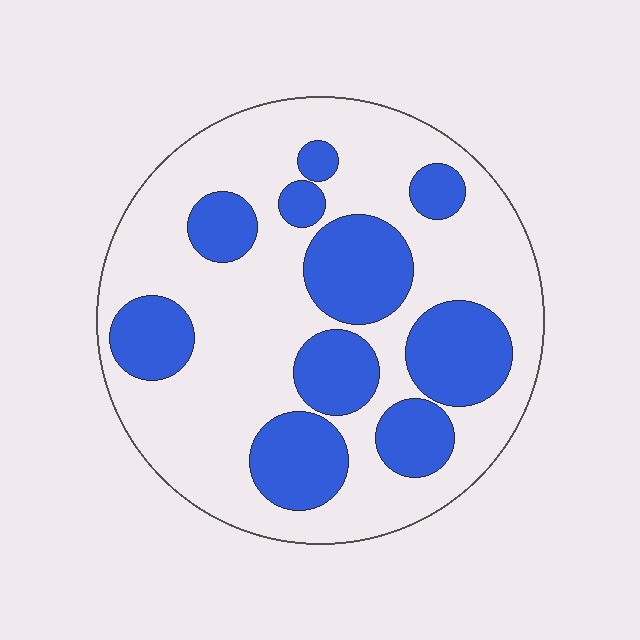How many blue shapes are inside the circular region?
10.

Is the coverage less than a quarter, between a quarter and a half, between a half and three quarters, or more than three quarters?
Between a quarter and a half.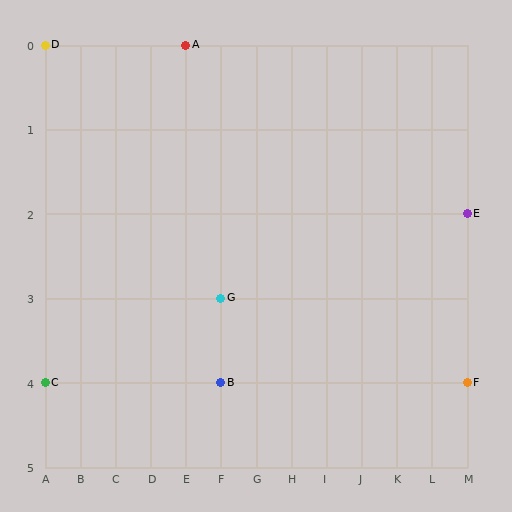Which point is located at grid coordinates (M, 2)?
Point E is at (M, 2).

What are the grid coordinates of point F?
Point F is at grid coordinates (M, 4).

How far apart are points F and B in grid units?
Points F and B are 7 columns apart.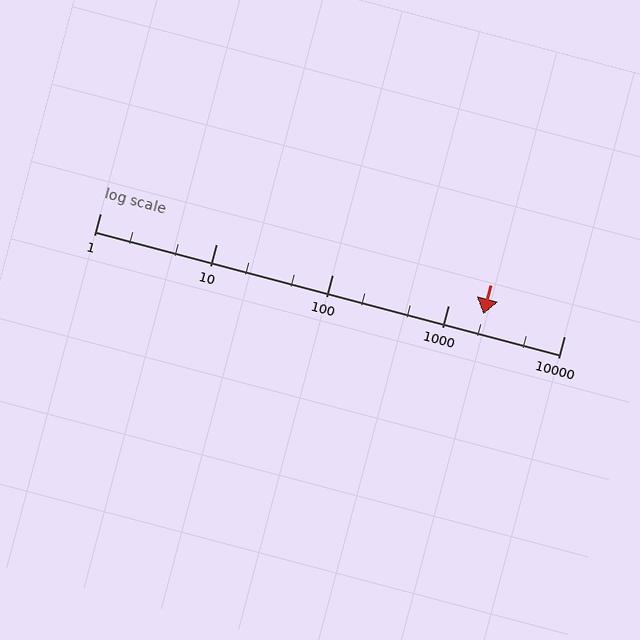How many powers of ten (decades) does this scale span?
The scale spans 4 decades, from 1 to 10000.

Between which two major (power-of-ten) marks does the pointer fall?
The pointer is between 1000 and 10000.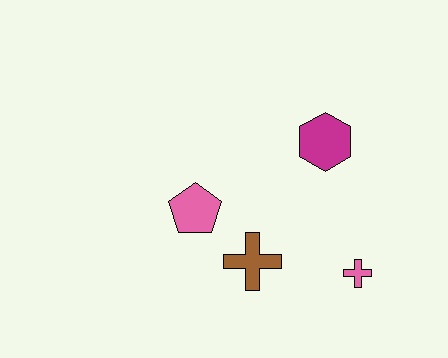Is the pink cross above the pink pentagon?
No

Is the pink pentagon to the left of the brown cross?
Yes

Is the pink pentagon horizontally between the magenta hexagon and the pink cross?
No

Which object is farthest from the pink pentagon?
The pink cross is farthest from the pink pentagon.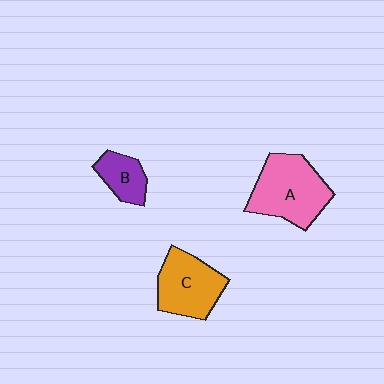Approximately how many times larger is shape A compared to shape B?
Approximately 2.2 times.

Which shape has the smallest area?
Shape B (purple).